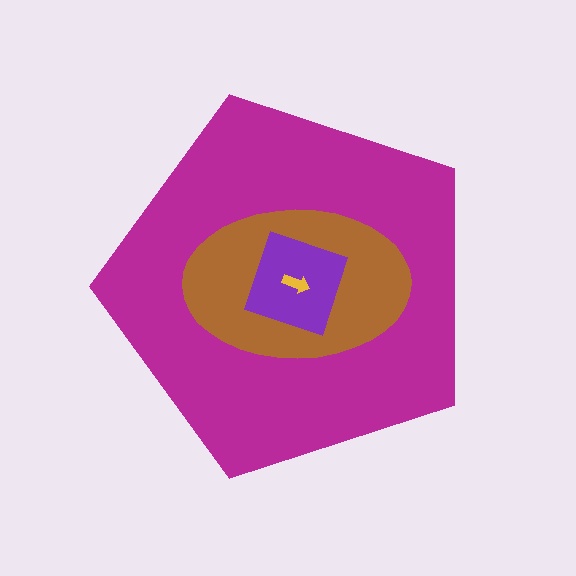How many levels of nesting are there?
4.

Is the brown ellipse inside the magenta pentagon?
Yes.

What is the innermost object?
The yellow arrow.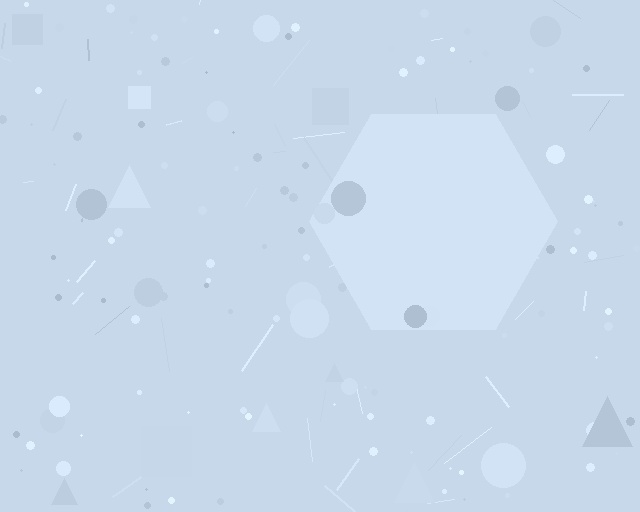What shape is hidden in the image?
A hexagon is hidden in the image.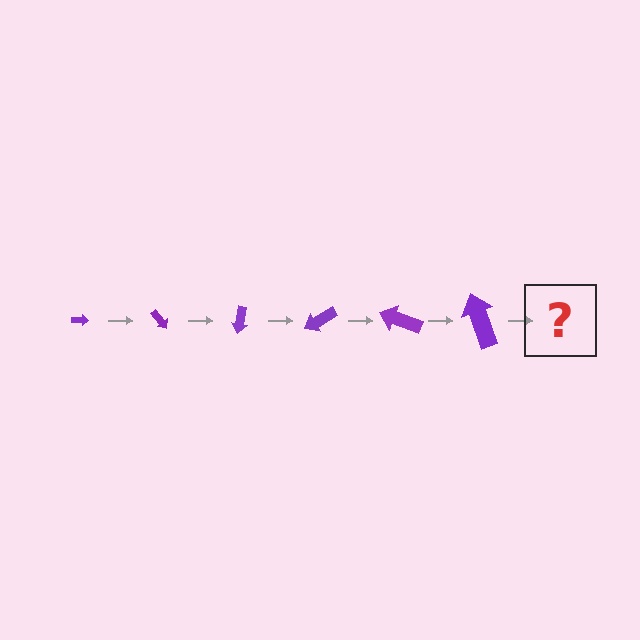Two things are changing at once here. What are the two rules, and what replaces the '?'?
The two rules are that the arrow grows larger each step and it rotates 50 degrees each step. The '?' should be an arrow, larger than the previous one and rotated 300 degrees from the start.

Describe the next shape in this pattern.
It should be an arrow, larger than the previous one and rotated 300 degrees from the start.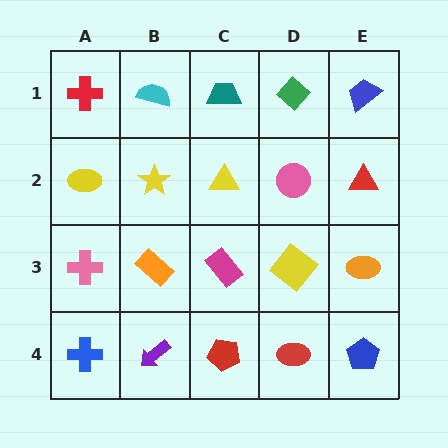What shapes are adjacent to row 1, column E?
A red triangle (row 2, column E), a green diamond (row 1, column D).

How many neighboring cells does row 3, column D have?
4.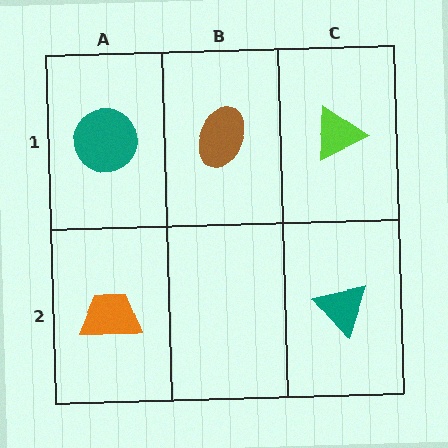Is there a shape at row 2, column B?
No, that cell is empty.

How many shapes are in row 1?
3 shapes.